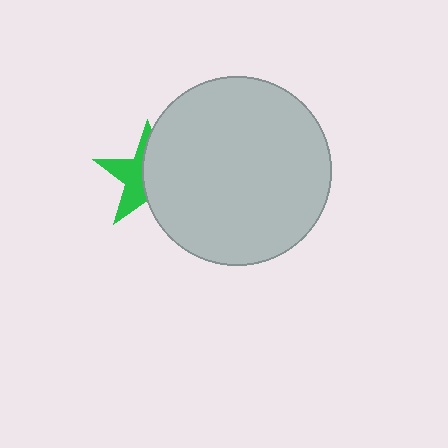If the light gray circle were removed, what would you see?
You would see the complete green star.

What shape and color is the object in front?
The object in front is a light gray circle.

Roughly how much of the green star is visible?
A small part of it is visible (roughly 45%).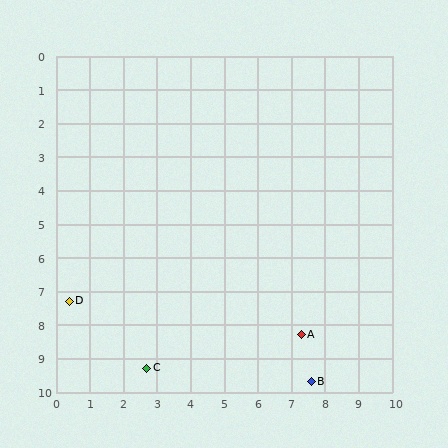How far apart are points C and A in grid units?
Points C and A are about 4.7 grid units apart.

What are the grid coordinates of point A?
Point A is at approximately (7.3, 8.3).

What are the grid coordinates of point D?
Point D is at approximately (0.4, 7.3).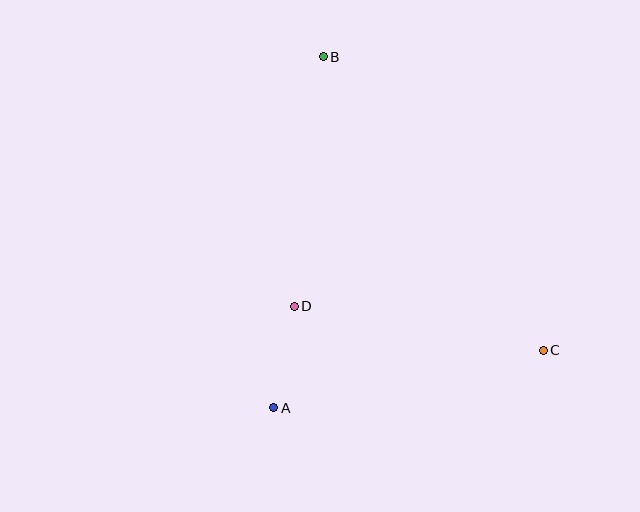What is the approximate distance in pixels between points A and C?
The distance between A and C is approximately 276 pixels.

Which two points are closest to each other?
Points A and D are closest to each other.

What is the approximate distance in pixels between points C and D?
The distance between C and D is approximately 253 pixels.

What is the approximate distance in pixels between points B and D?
The distance between B and D is approximately 251 pixels.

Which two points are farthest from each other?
Points B and C are farthest from each other.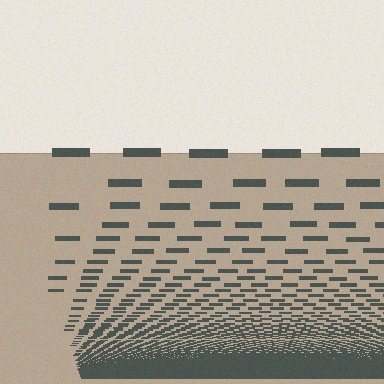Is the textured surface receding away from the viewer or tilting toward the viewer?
The surface appears to tilt toward the viewer. Texture elements get larger and sparser toward the top.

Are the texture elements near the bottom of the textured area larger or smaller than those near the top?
Smaller. The gradient is inverted — elements near the bottom are smaller and denser.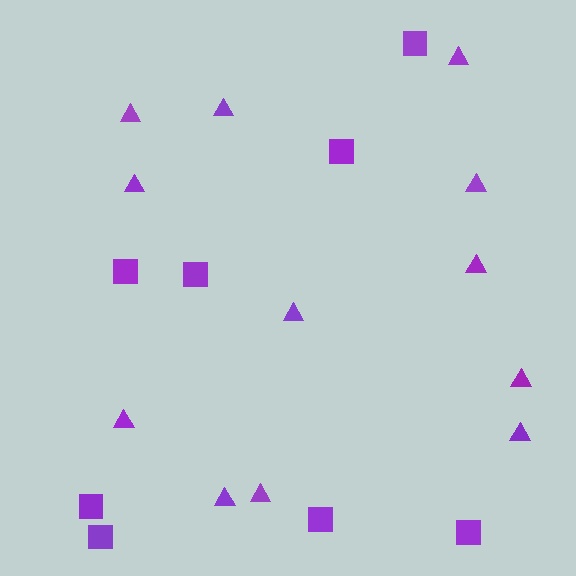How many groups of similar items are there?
There are 2 groups: one group of squares (8) and one group of triangles (12).